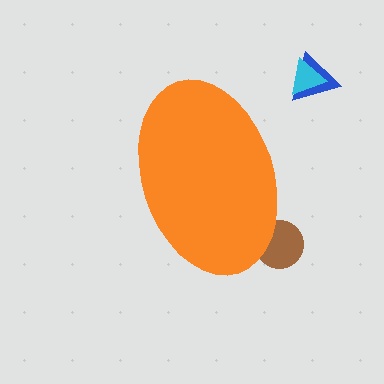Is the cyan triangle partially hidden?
No, the cyan triangle is fully visible.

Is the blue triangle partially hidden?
No, the blue triangle is fully visible.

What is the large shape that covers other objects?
An orange ellipse.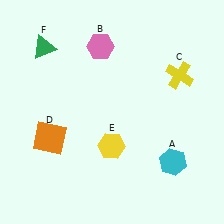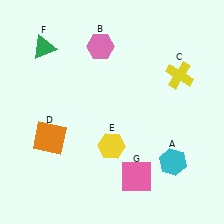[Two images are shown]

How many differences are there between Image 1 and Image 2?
There is 1 difference between the two images.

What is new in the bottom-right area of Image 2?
A pink square (G) was added in the bottom-right area of Image 2.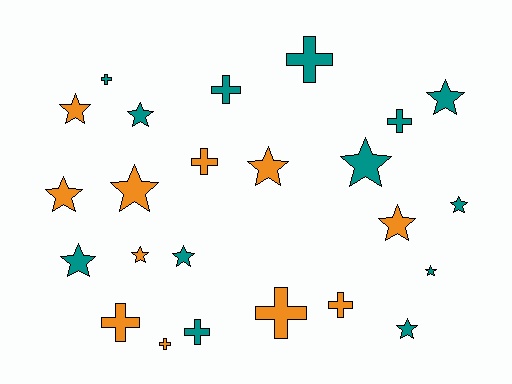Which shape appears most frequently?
Star, with 14 objects.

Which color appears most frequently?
Teal, with 13 objects.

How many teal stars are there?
There are 8 teal stars.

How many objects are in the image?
There are 24 objects.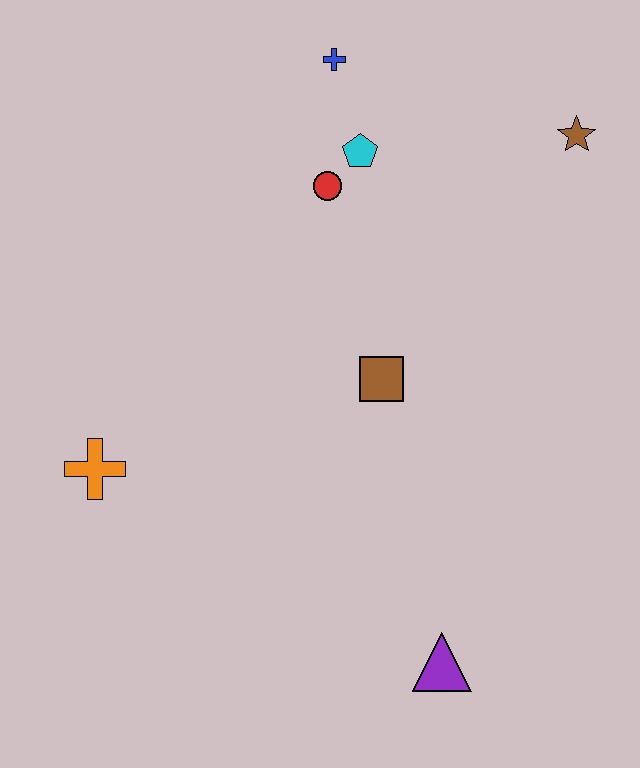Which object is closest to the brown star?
The cyan pentagon is closest to the brown star.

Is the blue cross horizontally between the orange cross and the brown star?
Yes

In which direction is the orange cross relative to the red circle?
The orange cross is below the red circle.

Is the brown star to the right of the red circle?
Yes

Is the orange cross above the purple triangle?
Yes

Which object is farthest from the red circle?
The purple triangle is farthest from the red circle.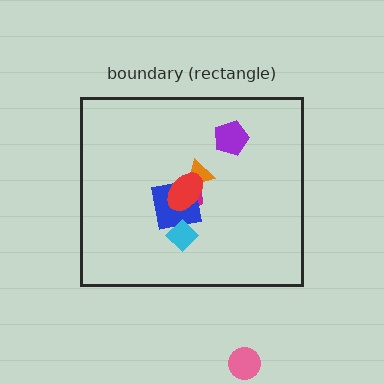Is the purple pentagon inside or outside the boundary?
Inside.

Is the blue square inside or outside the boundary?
Inside.